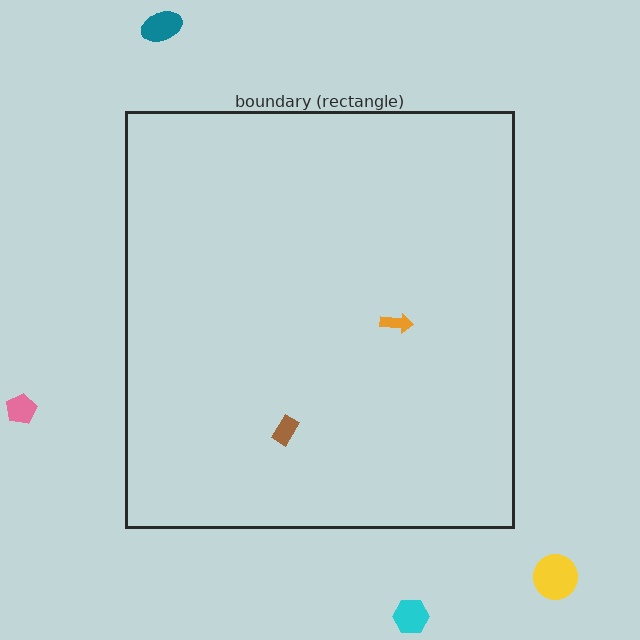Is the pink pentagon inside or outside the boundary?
Outside.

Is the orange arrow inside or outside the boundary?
Inside.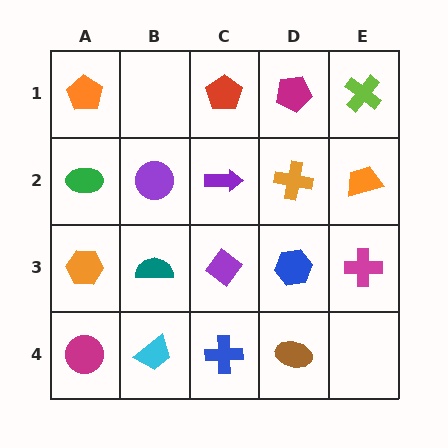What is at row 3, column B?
A teal semicircle.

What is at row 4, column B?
A cyan trapezoid.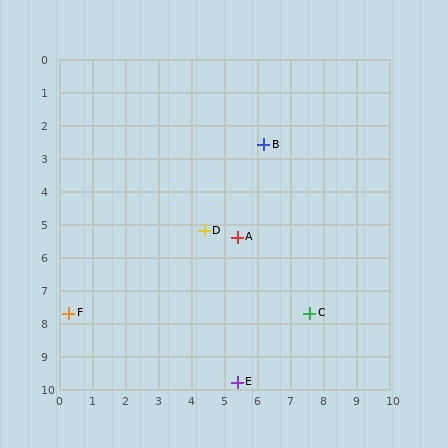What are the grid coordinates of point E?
Point E is at approximately (5.4, 9.8).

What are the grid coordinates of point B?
Point B is at approximately (6.2, 2.6).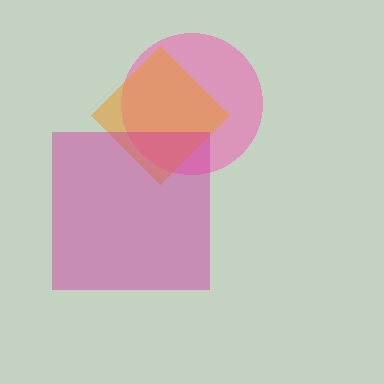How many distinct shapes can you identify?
There are 3 distinct shapes: a pink circle, an orange diamond, a magenta square.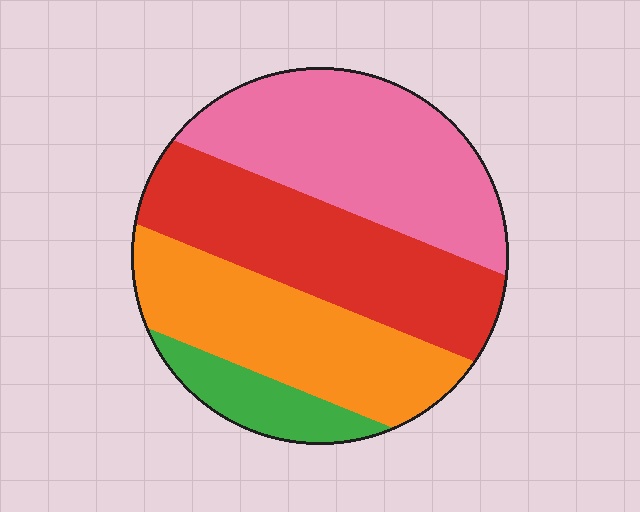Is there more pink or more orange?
Pink.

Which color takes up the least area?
Green, at roughly 10%.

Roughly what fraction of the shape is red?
Red takes up about one third (1/3) of the shape.